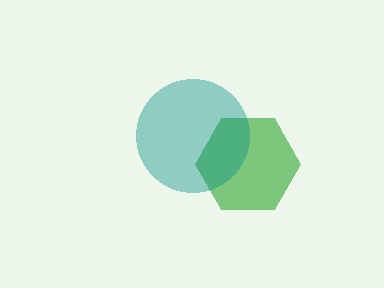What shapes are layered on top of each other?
The layered shapes are: a green hexagon, a teal circle.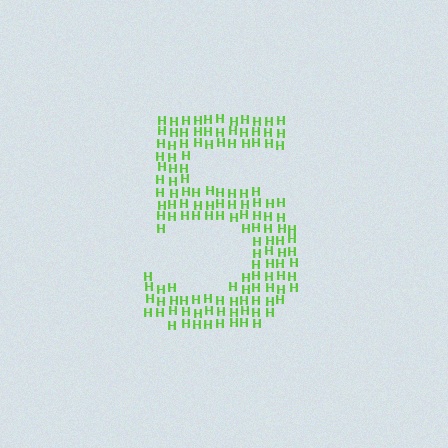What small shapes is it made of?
It is made of small letter H's.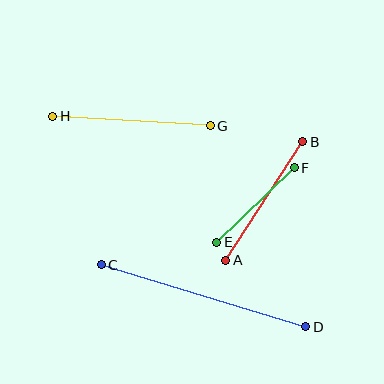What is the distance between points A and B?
The distance is approximately 142 pixels.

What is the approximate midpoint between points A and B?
The midpoint is at approximately (264, 201) pixels.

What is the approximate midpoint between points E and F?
The midpoint is at approximately (255, 205) pixels.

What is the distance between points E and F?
The distance is approximately 107 pixels.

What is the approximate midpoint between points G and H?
The midpoint is at approximately (131, 121) pixels.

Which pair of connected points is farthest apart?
Points C and D are farthest apart.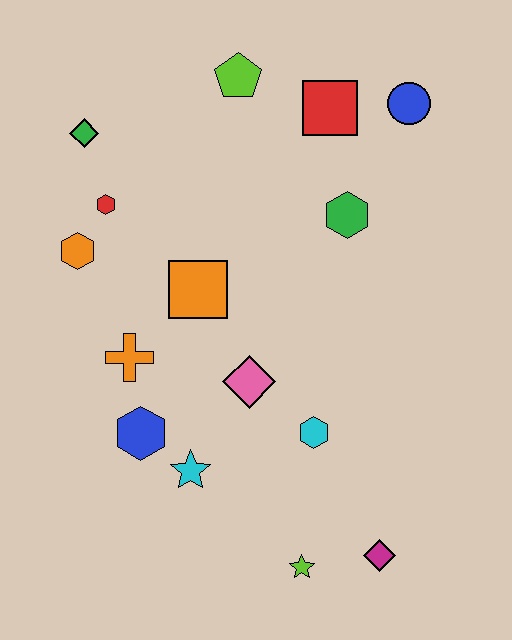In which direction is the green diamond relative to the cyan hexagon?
The green diamond is above the cyan hexagon.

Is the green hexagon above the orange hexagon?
Yes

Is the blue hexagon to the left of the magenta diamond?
Yes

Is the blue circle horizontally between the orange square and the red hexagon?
No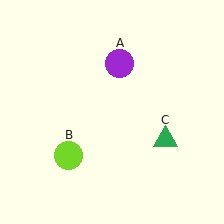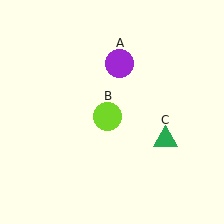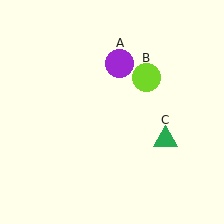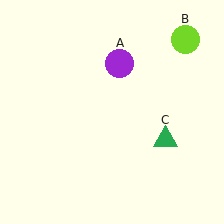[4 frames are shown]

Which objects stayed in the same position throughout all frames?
Purple circle (object A) and green triangle (object C) remained stationary.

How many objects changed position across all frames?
1 object changed position: lime circle (object B).